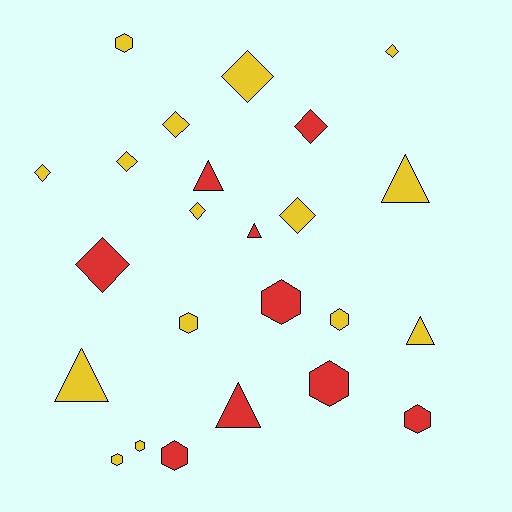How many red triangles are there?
There are 3 red triangles.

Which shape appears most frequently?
Diamond, with 9 objects.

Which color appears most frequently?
Yellow, with 15 objects.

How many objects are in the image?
There are 24 objects.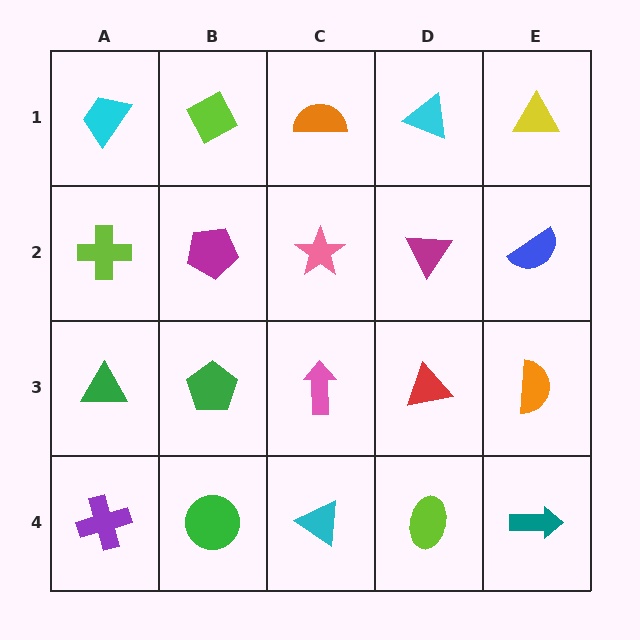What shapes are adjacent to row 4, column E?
An orange semicircle (row 3, column E), a lime ellipse (row 4, column D).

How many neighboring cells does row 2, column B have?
4.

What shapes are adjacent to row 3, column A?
A lime cross (row 2, column A), a purple cross (row 4, column A), a green pentagon (row 3, column B).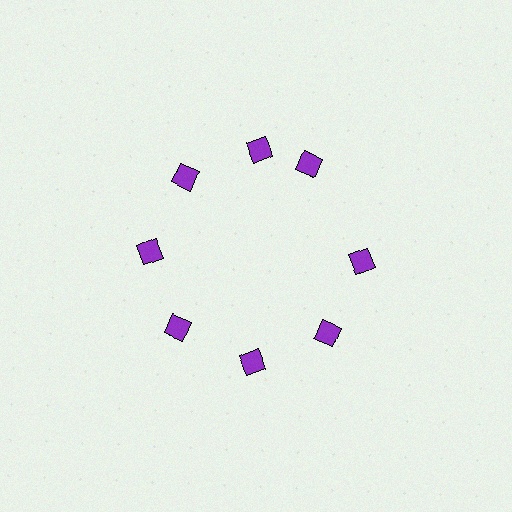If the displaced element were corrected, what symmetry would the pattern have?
It would have 8-fold rotational symmetry — the pattern would map onto itself every 45 degrees.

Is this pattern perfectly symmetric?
No. The 8 purple diamonds are arranged in a ring, but one element near the 2 o'clock position is rotated out of alignment along the ring, breaking the 8-fold rotational symmetry.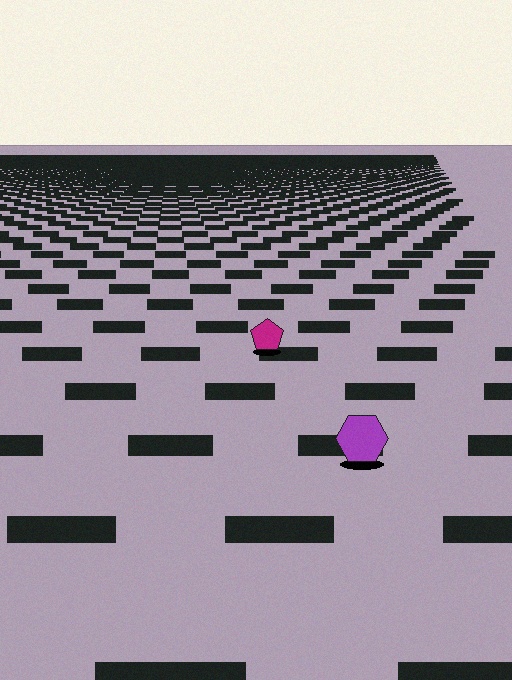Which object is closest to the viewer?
The purple hexagon is closest. The texture marks near it are larger and more spread out.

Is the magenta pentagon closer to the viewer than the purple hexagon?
No. The purple hexagon is closer — you can tell from the texture gradient: the ground texture is coarser near it.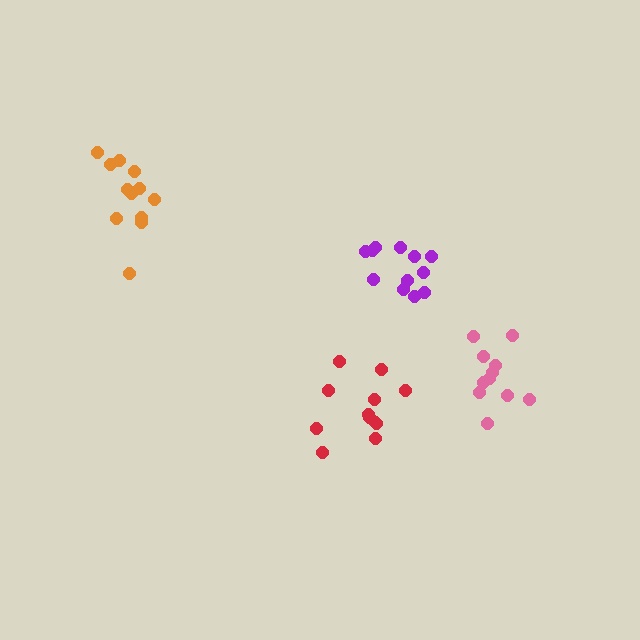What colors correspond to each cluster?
The clusters are colored: red, pink, orange, purple.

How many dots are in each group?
Group 1: 12 dots, Group 2: 11 dots, Group 3: 12 dots, Group 4: 12 dots (47 total).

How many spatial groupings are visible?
There are 4 spatial groupings.